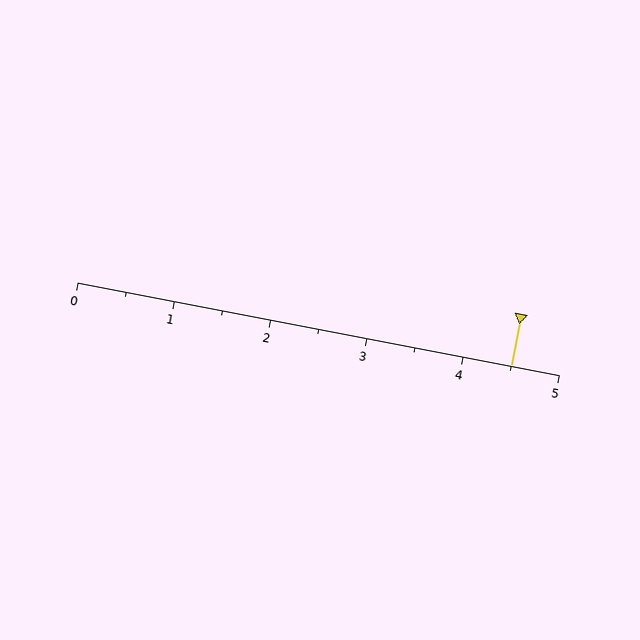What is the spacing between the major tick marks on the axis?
The major ticks are spaced 1 apart.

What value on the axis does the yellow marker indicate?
The marker indicates approximately 4.5.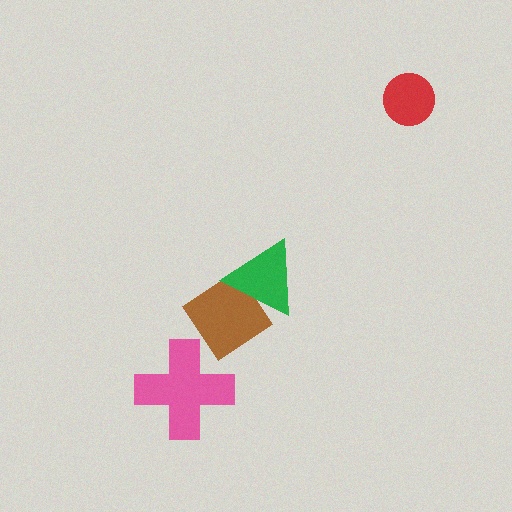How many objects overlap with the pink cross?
1 object overlaps with the pink cross.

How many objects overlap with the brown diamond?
2 objects overlap with the brown diamond.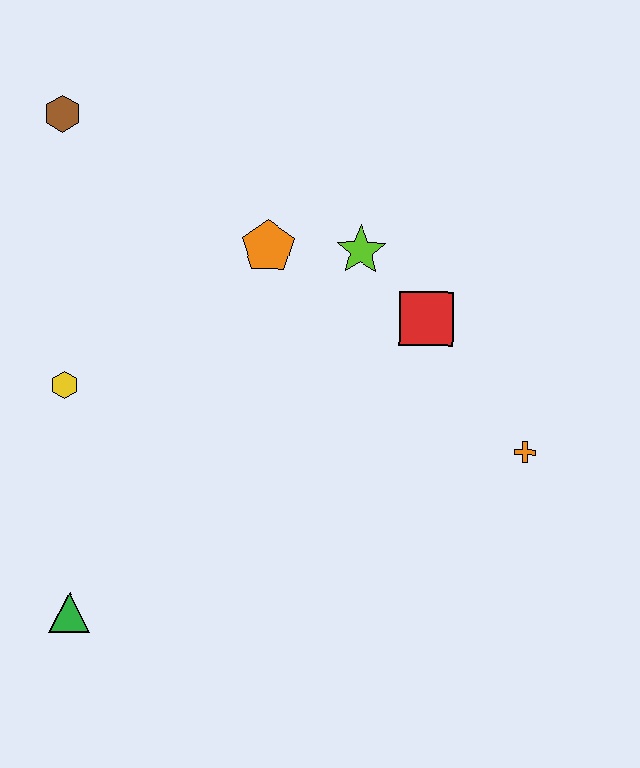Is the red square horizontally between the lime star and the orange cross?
Yes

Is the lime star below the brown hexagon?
Yes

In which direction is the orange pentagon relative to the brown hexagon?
The orange pentagon is to the right of the brown hexagon.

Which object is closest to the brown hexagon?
The orange pentagon is closest to the brown hexagon.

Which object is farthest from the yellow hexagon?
The orange cross is farthest from the yellow hexagon.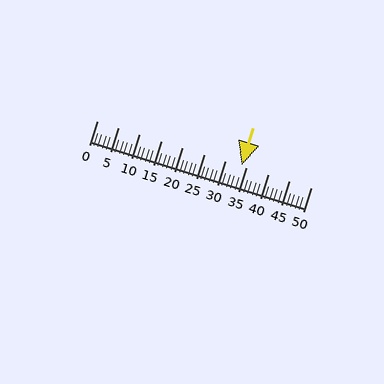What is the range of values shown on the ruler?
The ruler shows values from 0 to 50.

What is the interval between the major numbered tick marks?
The major tick marks are spaced 5 units apart.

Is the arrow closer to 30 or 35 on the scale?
The arrow is closer to 35.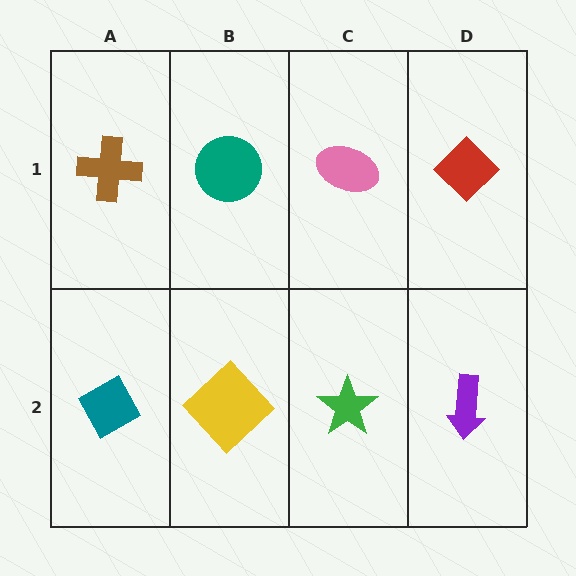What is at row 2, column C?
A green star.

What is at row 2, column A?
A teal diamond.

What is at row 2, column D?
A purple arrow.